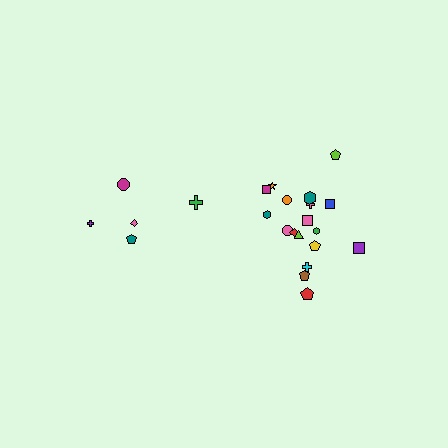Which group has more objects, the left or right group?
The right group.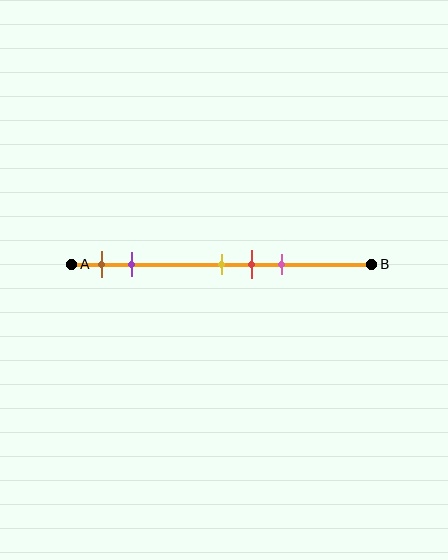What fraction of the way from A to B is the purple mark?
The purple mark is approximately 20% (0.2) of the way from A to B.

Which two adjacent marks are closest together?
The yellow and red marks are the closest adjacent pair.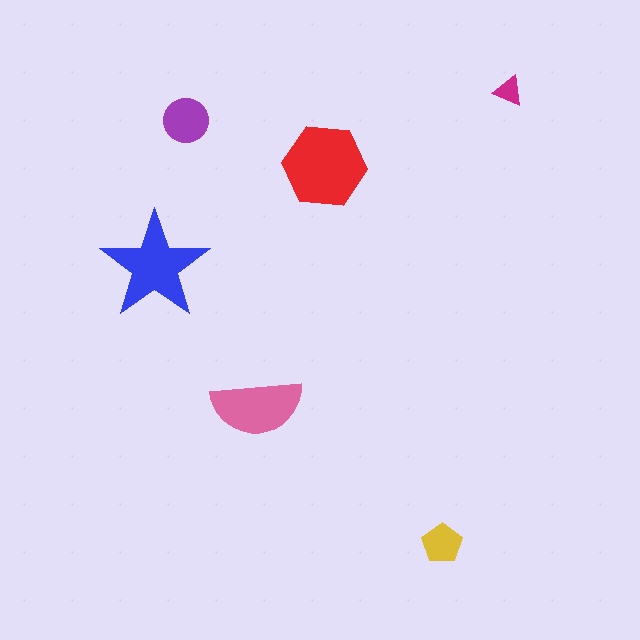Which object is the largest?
The red hexagon.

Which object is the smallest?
The magenta triangle.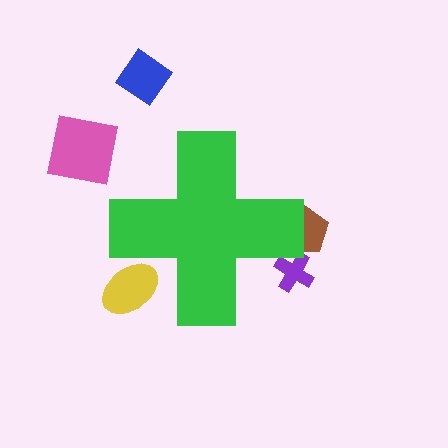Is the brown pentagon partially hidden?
Yes, the brown pentagon is partially hidden behind the green cross.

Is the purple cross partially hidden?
Yes, the purple cross is partially hidden behind the green cross.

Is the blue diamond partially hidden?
No, the blue diamond is fully visible.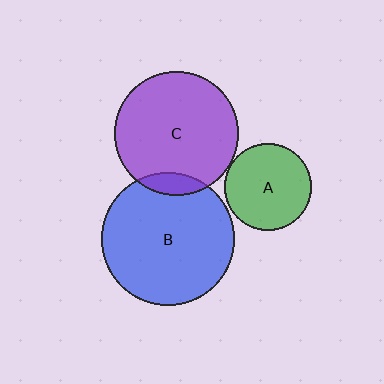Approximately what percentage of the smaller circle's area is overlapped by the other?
Approximately 10%.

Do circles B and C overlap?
Yes.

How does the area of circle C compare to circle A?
Approximately 2.0 times.